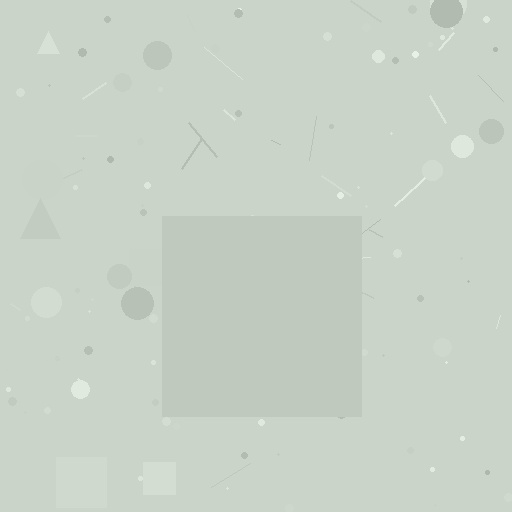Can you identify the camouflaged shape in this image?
The camouflaged shape is a square.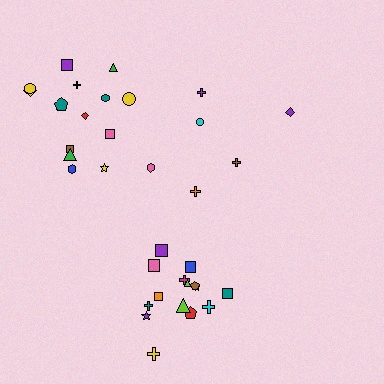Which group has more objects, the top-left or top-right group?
The top-left group.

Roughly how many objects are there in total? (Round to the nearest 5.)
Roughly 35 objects in total.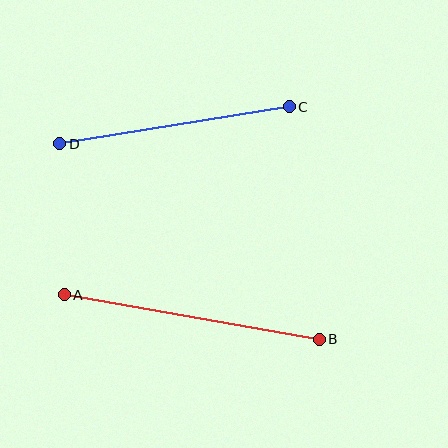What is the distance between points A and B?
The distance is approximately 259 pixels.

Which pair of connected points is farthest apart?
Points A and B are farthest apart.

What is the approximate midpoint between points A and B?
The midpoint is at approximately (192, 317) pixels.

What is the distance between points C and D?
The distance is approximately 232 pixels.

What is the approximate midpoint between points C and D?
The midpoint is at approximately (174, 125) pixels.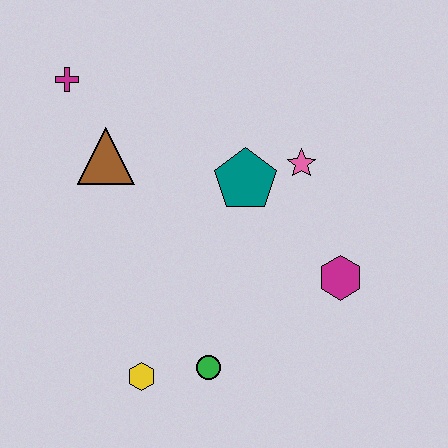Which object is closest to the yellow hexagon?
The green circle is closest to the yellow hexagon.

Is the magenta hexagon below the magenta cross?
Yes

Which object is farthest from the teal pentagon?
The yellow hexagon is farthest from the teal pentagon.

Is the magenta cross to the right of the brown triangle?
No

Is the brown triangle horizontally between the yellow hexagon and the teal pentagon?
No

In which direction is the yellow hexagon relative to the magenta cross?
The yellow hexagon is below the magenta cross.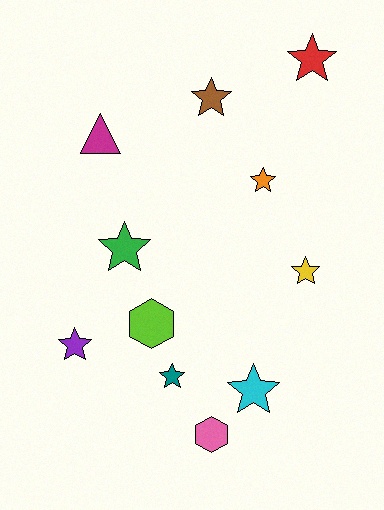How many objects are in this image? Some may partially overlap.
There are 11 objects.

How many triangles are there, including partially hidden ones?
There is 1 triangle.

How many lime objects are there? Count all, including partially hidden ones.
There is 1 lime object.